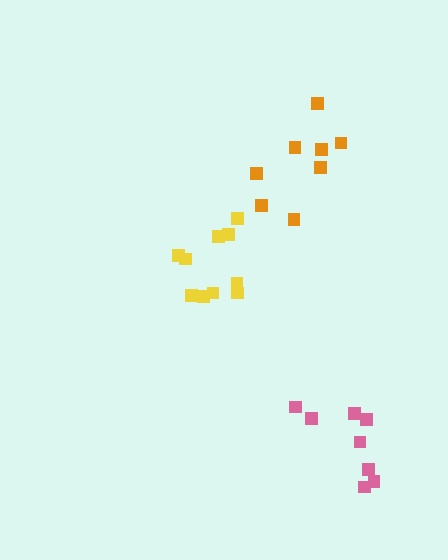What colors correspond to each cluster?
The clusters are colored: yellow, orange, pink.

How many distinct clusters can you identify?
There are 3 distinct clusters.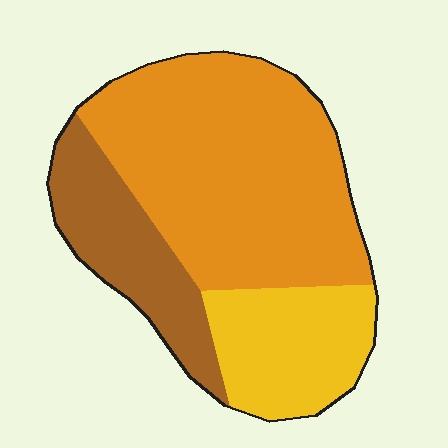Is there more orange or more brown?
Orange.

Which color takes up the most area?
Orange, at roughly 55%.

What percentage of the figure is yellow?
Yellow covers about 20% of the figure.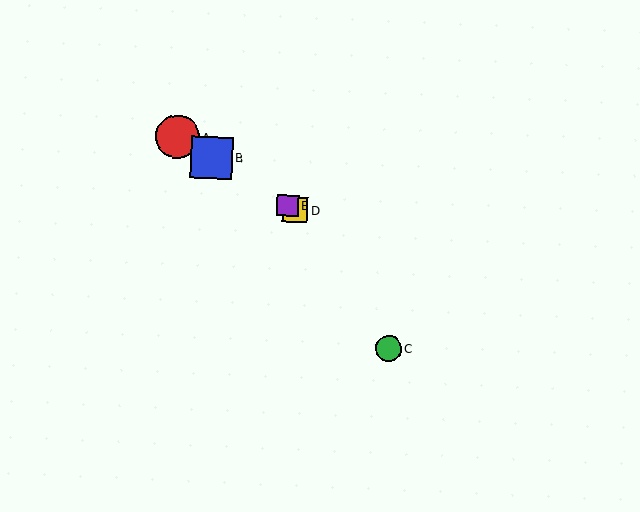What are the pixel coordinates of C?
Object C is at (388, 348).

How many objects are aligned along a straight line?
4 objects (A, B, D, E) are aligned along a straight line.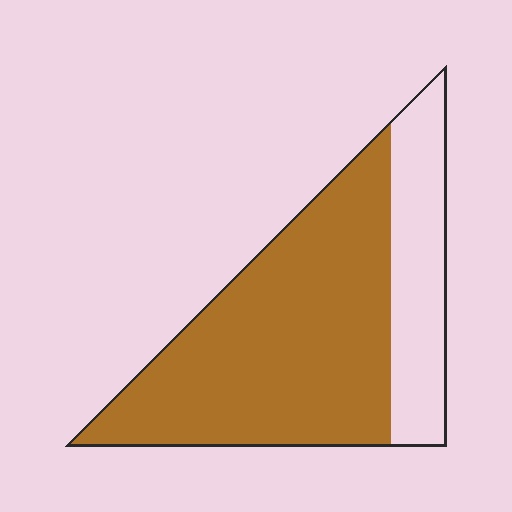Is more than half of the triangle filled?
Yes.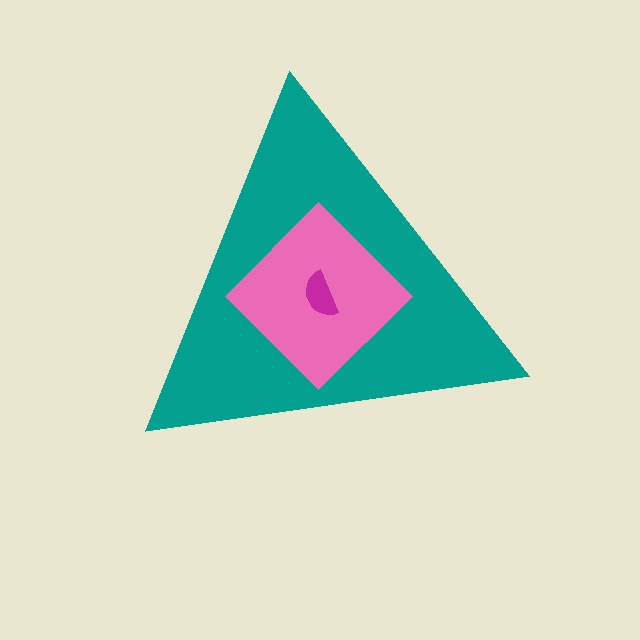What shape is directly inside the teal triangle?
The pink diamond.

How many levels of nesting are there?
3.